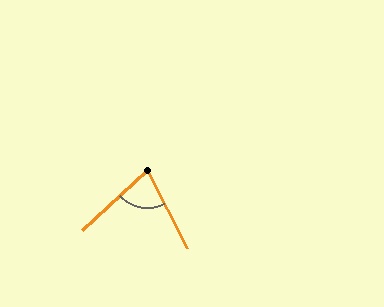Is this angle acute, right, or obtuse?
It is acute.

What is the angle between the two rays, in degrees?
Approximately 74 degrees.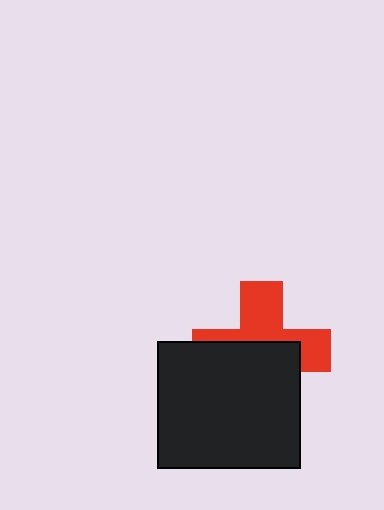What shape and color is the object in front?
The object in front is a black rectangle.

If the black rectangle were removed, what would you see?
You would see the complete red cross.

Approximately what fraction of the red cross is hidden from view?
Roughly 54% of the red cross is hidden behind the black rectangle.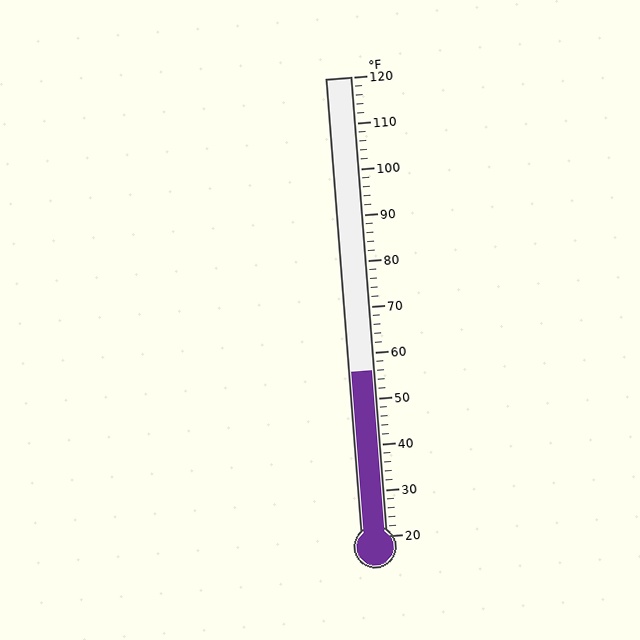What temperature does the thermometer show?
The thermometer shows approximately 56°F.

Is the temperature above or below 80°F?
The temperature is below 80°F.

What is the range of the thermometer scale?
The thermometer scale ranges from 20°F to 120°F.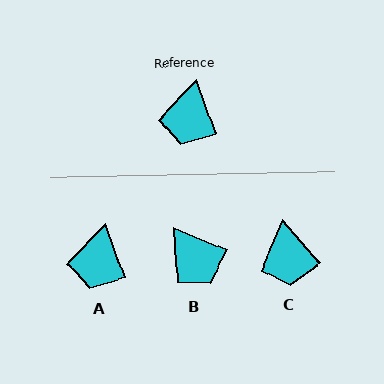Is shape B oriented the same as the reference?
No, it is off by about 48 degrees.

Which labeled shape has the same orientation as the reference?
A.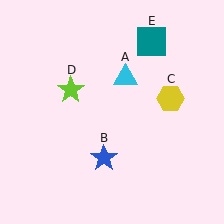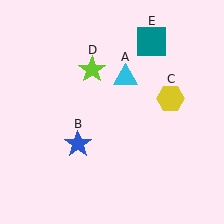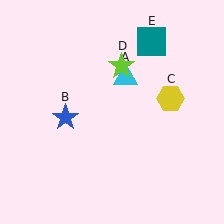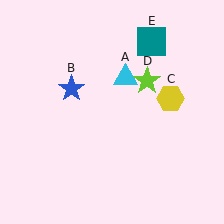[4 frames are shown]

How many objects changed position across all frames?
2 objects changed position: blue star (object B), lime star (object D).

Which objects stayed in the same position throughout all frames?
Cyan triangle (object A) and yellow hexagon (object C) and teal square (object E) remained stationary.